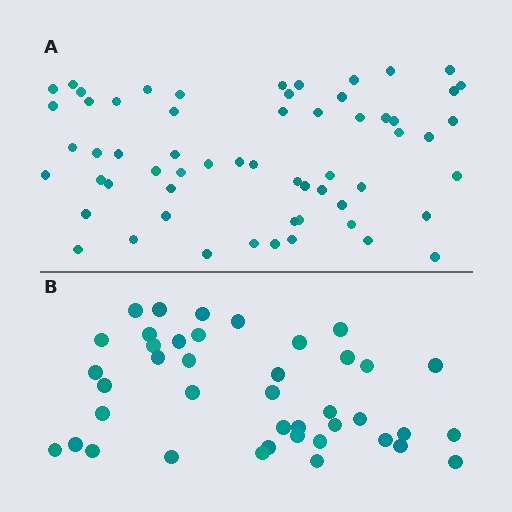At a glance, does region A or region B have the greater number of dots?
Region A (the top region) has more dots.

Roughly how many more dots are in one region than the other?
Region A has approximately 20 more dots than region B.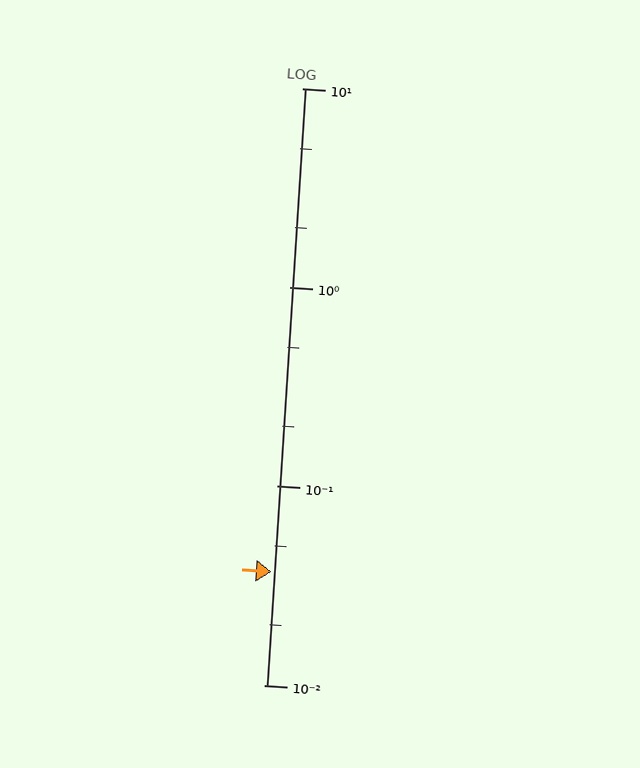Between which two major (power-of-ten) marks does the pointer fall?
The pointer is between 0.01 and 0.1.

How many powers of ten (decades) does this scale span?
The scale spans 3 decades, from 0.01 to 10.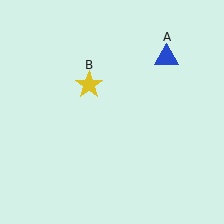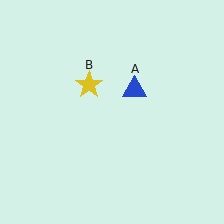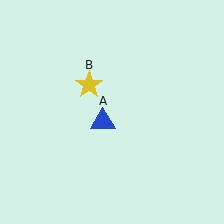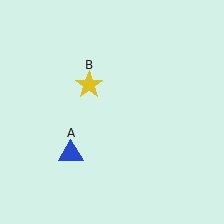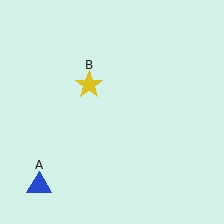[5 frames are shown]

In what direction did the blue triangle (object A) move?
The blue triangle (object A) moved down and to the left.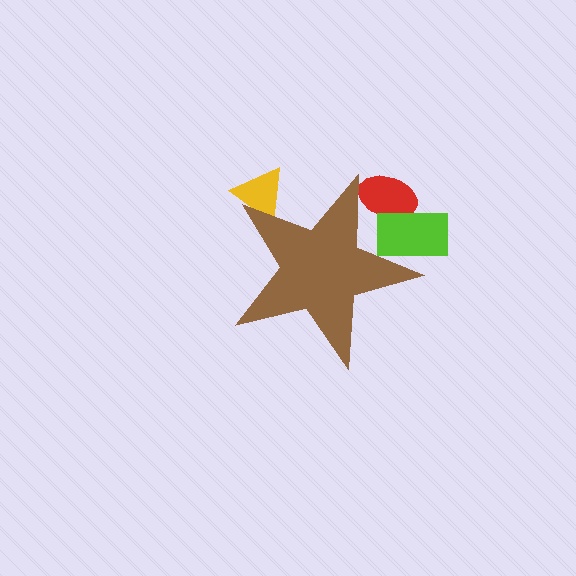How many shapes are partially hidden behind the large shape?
3 shapes are partially hidden.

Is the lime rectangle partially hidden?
Yes, the lime rectangle is partially hidden behind the brown star.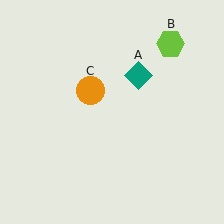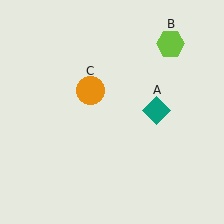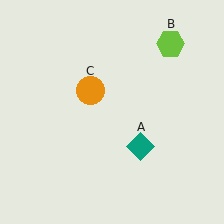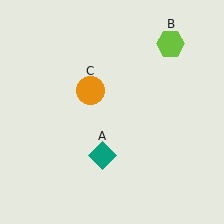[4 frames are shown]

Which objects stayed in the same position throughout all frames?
Lime hexagon (object B) and orange circle (object C) remained stationary.